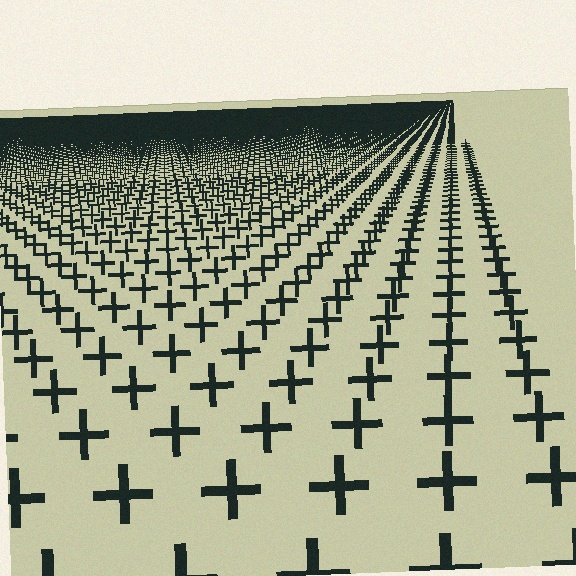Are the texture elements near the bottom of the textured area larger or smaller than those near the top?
Larger. Near the bottom, elements are closer to the viewer and appear at a bigger on-screen size.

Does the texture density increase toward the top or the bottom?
Density increases toward the top.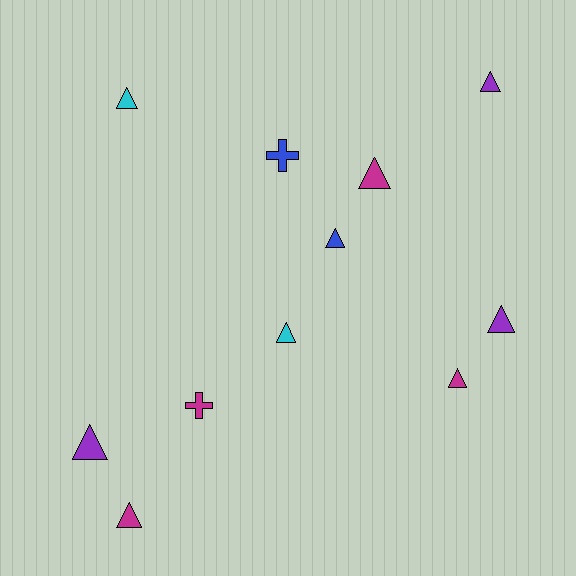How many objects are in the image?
There are 11 objects.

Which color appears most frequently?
Magenta, with 4 objects.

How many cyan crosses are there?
There are no cyan crosses.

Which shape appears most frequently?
Triangle, with 9 objects.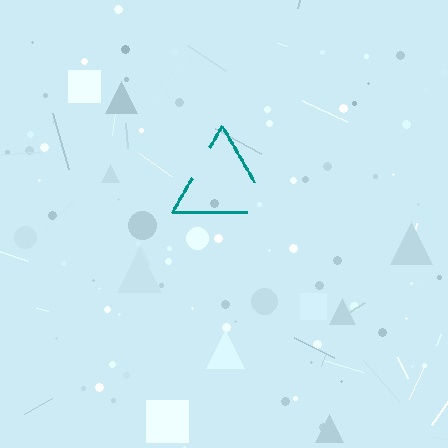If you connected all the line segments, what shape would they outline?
They would outline a triangle.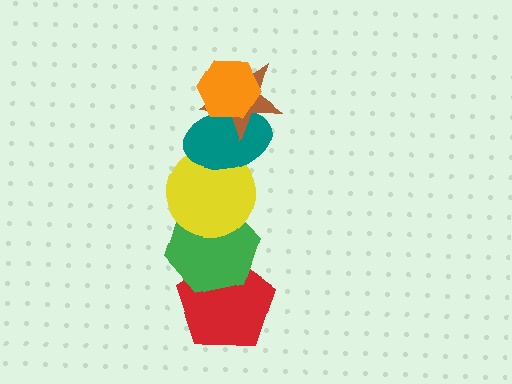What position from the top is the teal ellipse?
The teal ellipse is 3rd from the top.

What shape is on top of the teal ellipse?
The brown star is on top of the teal ellipse.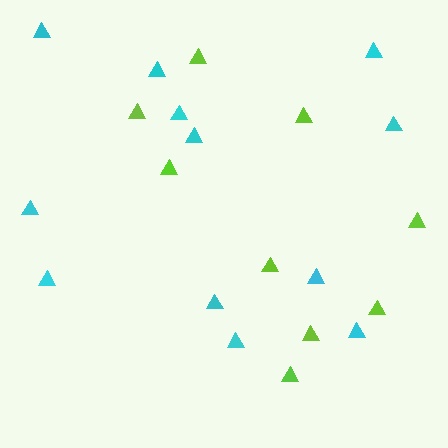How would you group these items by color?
There are 2 groups: one group of lime triangles (9) and one group of cyan triangles (12).